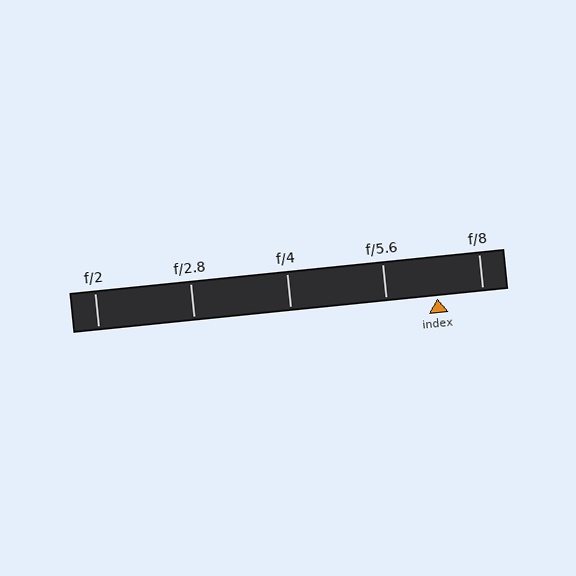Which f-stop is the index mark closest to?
The index mark is closest to f/8.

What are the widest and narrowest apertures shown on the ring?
The widest aperture shown is f/2 and the narrowest is f/8.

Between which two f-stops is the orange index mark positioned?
The index mark is between f/5.6 and f/8.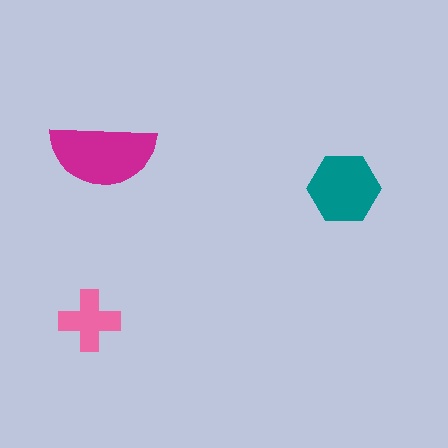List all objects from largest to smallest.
The magenta semicircle, the teal hexagon, the pink cross.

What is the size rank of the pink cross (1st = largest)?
3rd.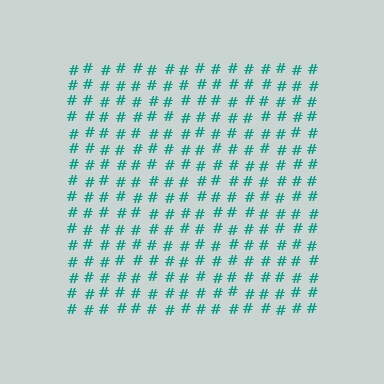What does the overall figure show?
The overall figure shows a square.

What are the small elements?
The small elements are hash symbols.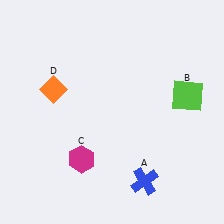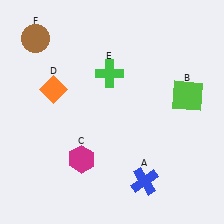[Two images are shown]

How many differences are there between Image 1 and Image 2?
There are 2 differences between the two images.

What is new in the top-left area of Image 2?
A brown circle (F) was added in the top-left area of Image 2.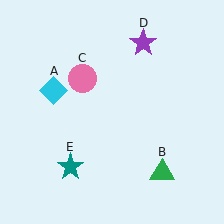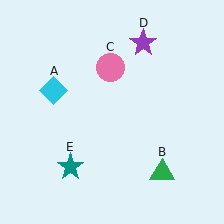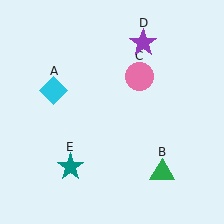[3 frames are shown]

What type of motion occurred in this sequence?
The pink circle (object C) rotated clockwise around the center of the scene.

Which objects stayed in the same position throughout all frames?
Cyan diamond (object A) and green triangle (object B) and purple star (object D) and teal star (object E) remained stationary.